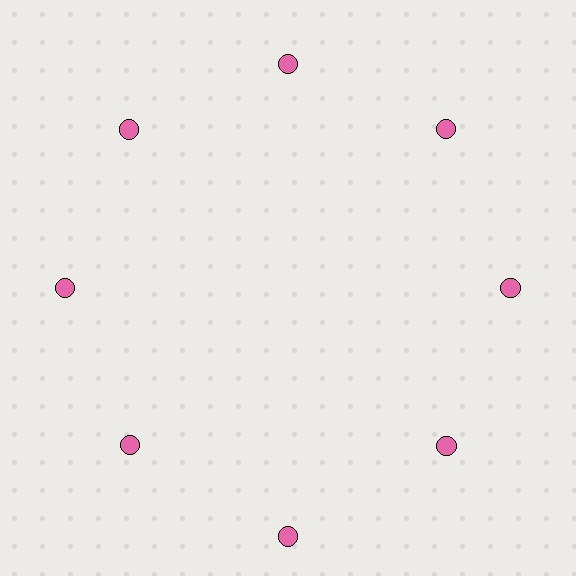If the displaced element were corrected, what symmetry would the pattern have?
It would have 8-fold rotational symmetry — the pattern would map onto itself every 45 degrees.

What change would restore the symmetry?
The symmetry would be restored by moving it inward, back onto the ring so that all 8 circles sit at equal angles and equal distance from the center.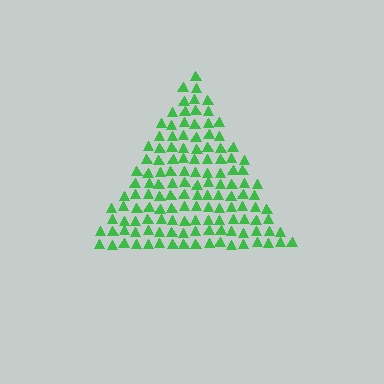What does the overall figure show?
The overall figure shows a triangle.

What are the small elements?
The small elements are triangles.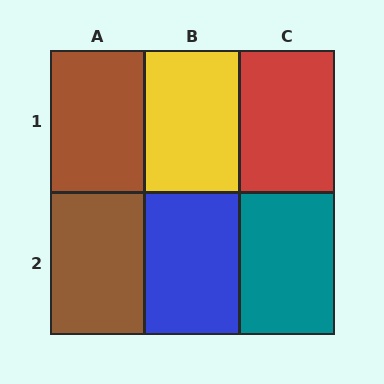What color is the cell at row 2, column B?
Blue.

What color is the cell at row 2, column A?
Brown.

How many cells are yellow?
1 cell is yellow.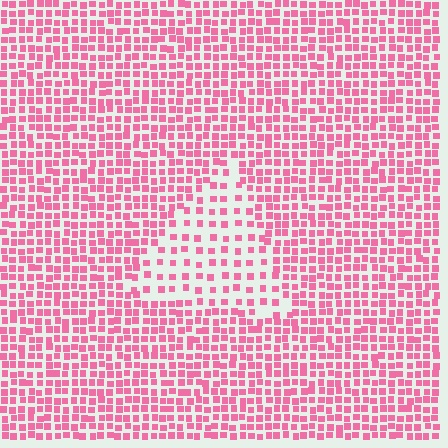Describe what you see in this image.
The image contains small pink elements arranged at two different densities. A triangle-shaped region is visible where the elements are less densely packed than the surrounding area.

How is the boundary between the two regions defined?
The boundary is defined by a change in element density (approximately 2.1x ratio). All elements are the same color, size, and shape.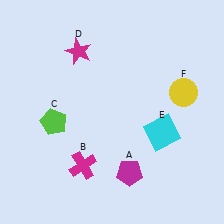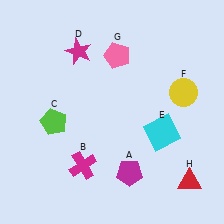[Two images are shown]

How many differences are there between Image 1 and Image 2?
There are 2 differences between the two images.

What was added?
A pink pentagon (G), a red triangle (H) were added in Image 2.